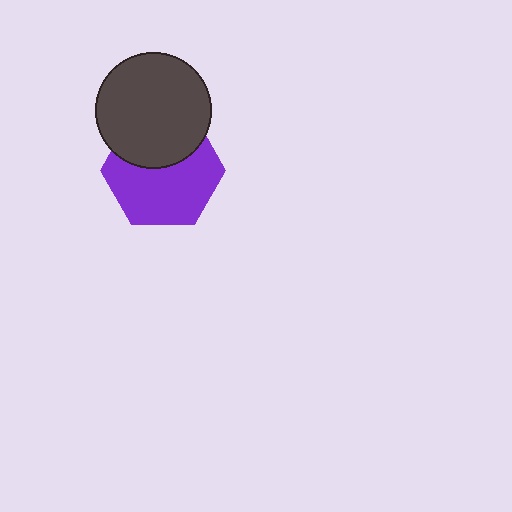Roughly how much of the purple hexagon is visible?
About half of it is visible (roughly 63%).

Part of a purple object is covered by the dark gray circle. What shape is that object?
It is a hexagon.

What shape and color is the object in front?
The object in front is a dark gray circle.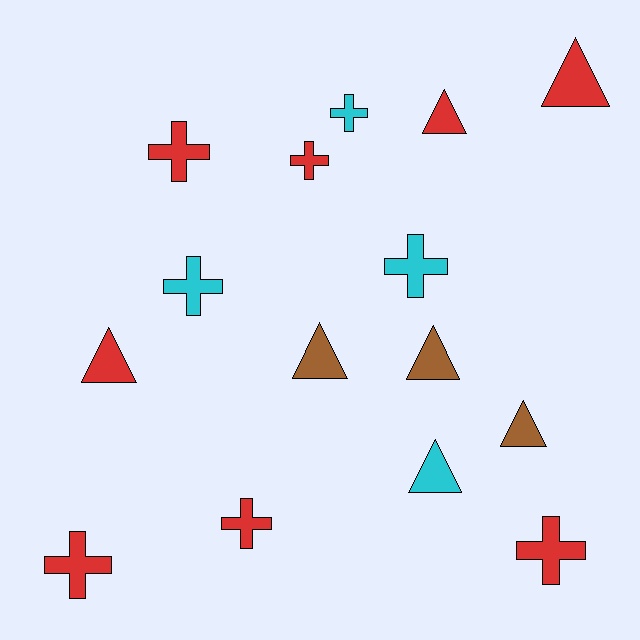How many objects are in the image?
There are 15 objects.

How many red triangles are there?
There are 3 red triangles.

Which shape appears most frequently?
Cross, with 8 objects.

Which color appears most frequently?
Red, with 8 objects.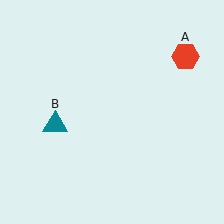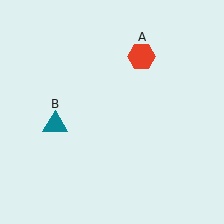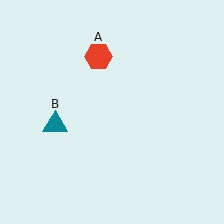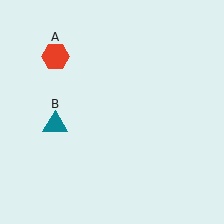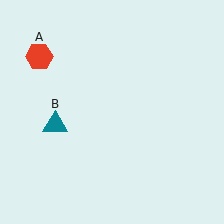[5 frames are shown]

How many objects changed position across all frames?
1 object changed position: red hexagon (object A).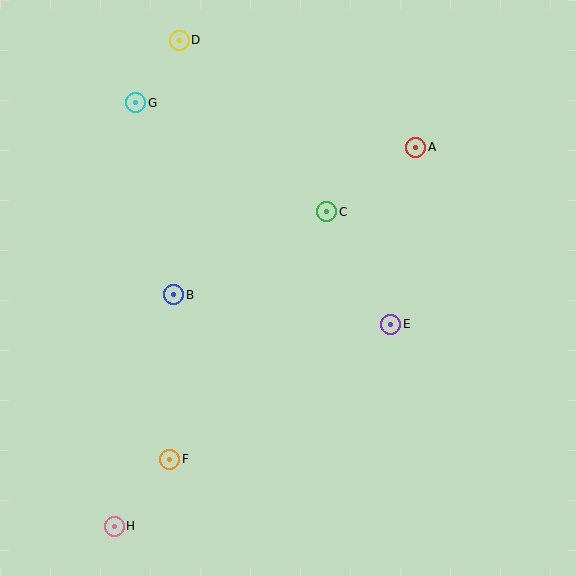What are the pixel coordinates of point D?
Point D is at (179, 41).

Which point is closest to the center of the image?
Point C at (327, 212) is closest to the center.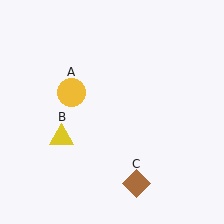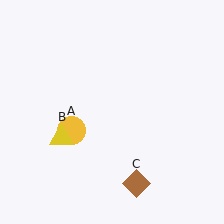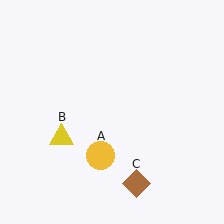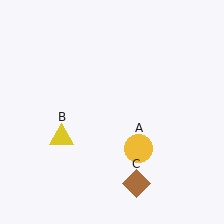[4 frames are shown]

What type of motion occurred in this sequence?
The yellow circle (object A) rotated counterclockwise around the center of the scene.